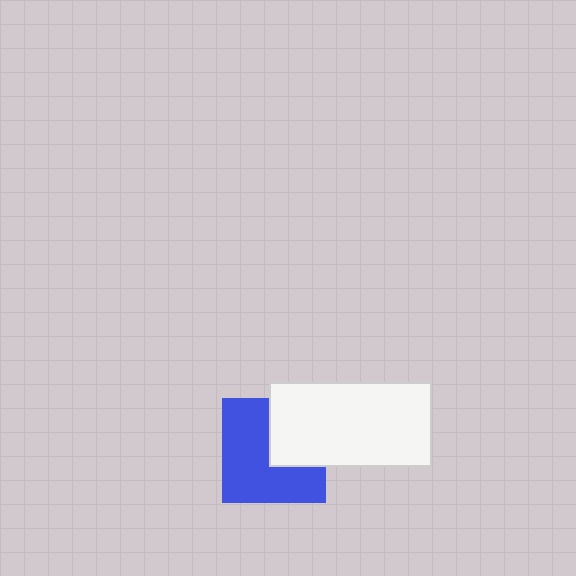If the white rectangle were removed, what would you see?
You would see the complete blue square.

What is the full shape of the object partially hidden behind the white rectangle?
The partially hidden object is a blue square.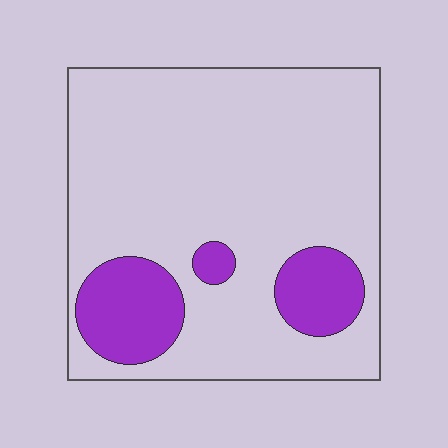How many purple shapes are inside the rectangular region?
3.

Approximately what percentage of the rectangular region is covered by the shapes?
Approximately 20%.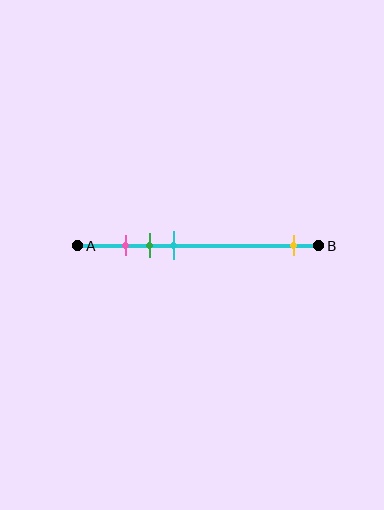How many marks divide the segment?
There are 4 marks dividing the segment.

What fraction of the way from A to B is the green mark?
The green mark is approximately 30% (0.3) of the way from A to B.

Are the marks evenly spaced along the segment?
No, the marks are not evenly spaced.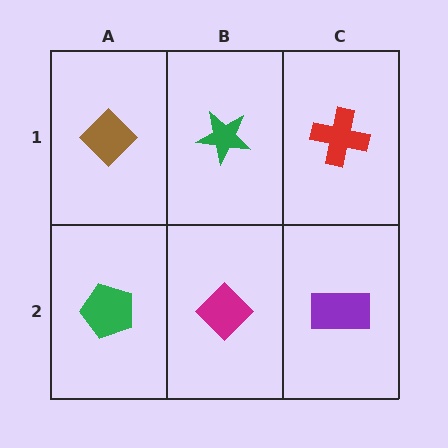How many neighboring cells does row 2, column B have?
3.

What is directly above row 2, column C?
A red cross.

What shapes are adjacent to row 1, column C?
A purple rectangle (row 2, column C), a green star (row 1, column B).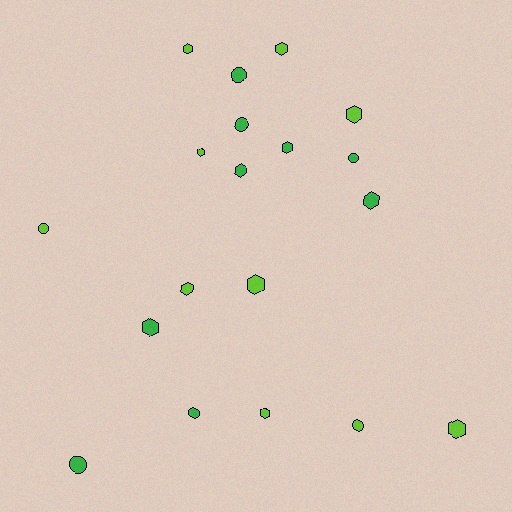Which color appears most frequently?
Lime, with 10 objects.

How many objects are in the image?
There are 19 objects.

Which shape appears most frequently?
Hexagon, with 12 objects.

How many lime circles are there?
There are 2 lime circles.